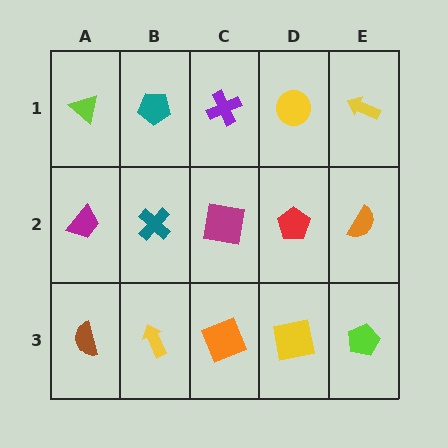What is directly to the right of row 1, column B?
A purple cross.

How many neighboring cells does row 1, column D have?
3.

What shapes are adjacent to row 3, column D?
A red pentagon (row 2, column D), an orange square (row 3, column C), a lime pentagon (row 3, column E).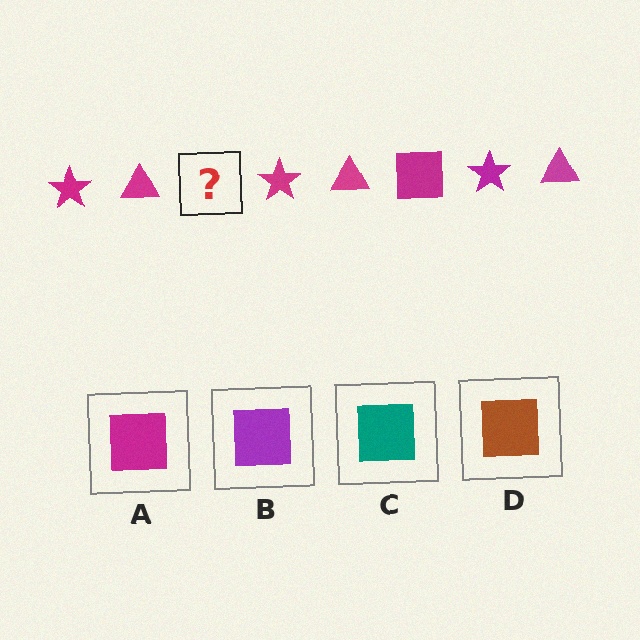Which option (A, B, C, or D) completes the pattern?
A.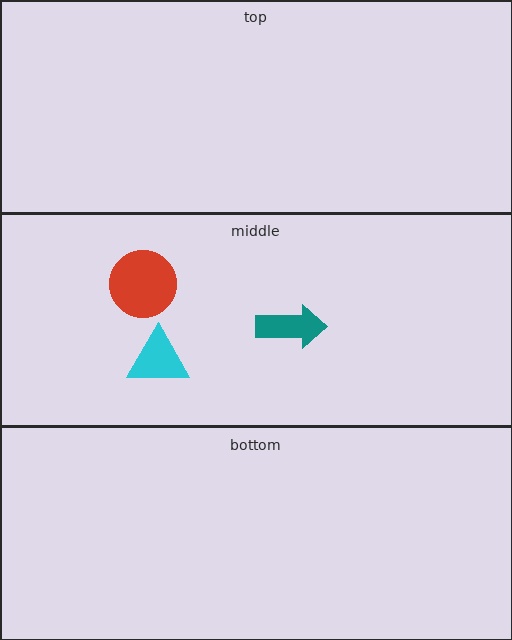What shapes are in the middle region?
The red circle, the cyan triangle, the teal arrow.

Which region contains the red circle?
The middle region.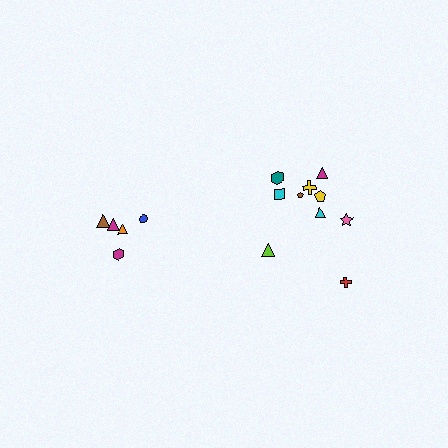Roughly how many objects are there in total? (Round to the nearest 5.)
Roughly 15 objects in total.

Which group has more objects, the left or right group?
The right group.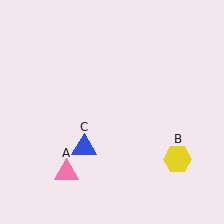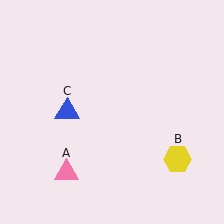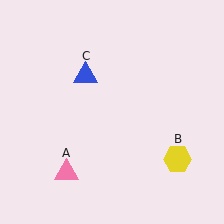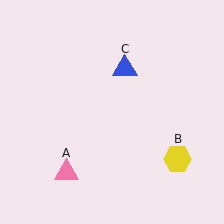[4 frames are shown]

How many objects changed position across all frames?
1 object changed position: blue triangle (object C).